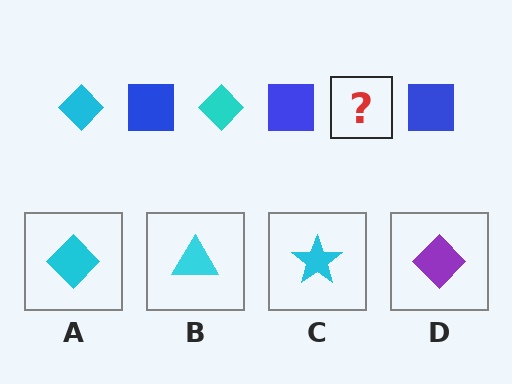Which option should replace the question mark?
Option A.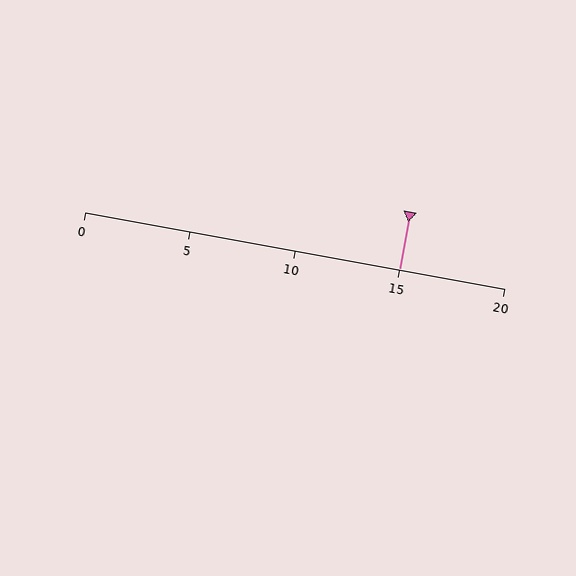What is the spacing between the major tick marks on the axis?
The major ticks are spaced 5 apart.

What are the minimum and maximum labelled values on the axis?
The axis runs from 0 to 20.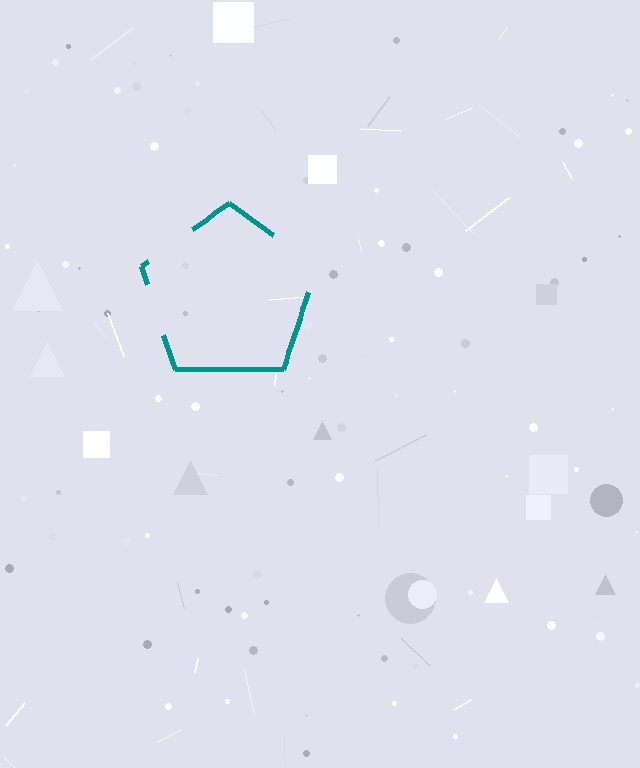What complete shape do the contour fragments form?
The contour fragments form a pentagon.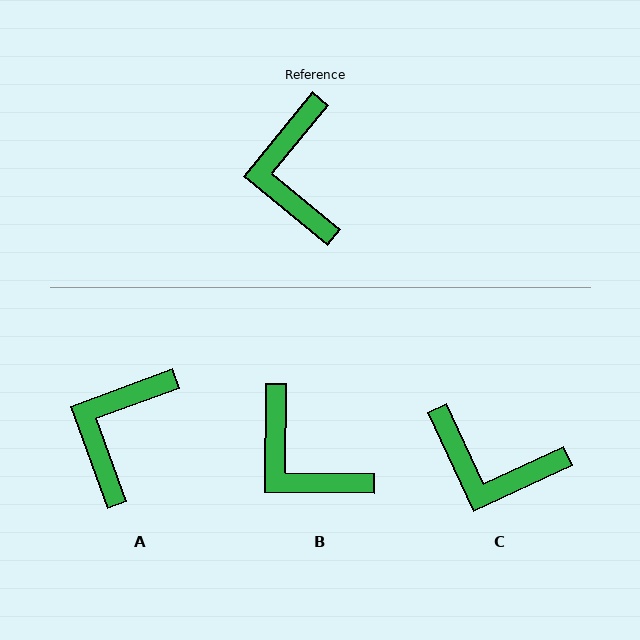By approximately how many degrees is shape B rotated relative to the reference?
Approximately 39 degrees counter-clockwise.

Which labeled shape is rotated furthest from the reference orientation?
C, about 64 degrees away.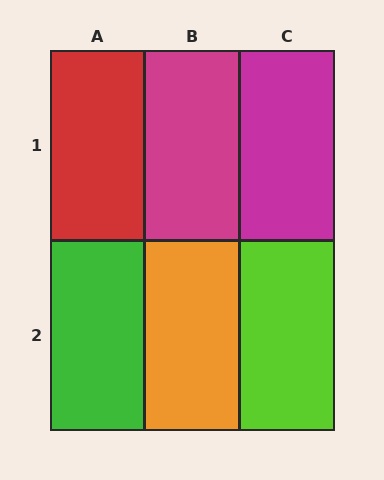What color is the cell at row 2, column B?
Orange.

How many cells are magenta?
2 cells are magenta.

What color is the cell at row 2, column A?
Green.